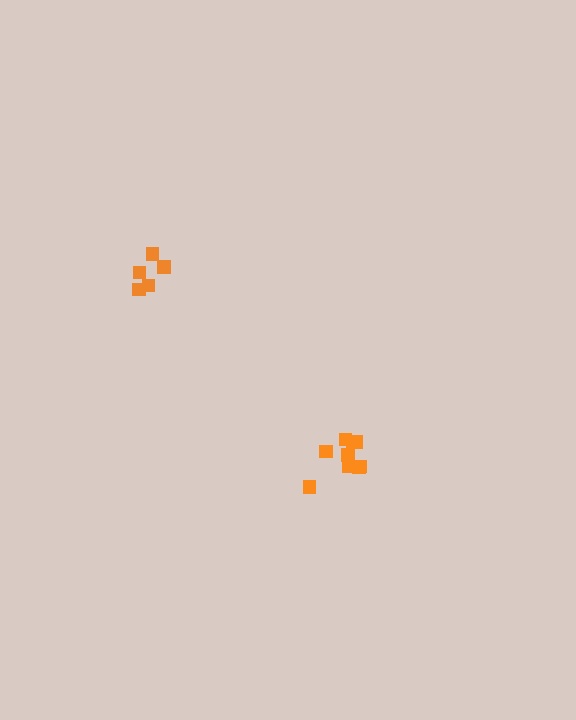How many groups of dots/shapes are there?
There are 2 groups.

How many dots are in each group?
Group 1: 9 dots, Group 2: 5 dots (14 total).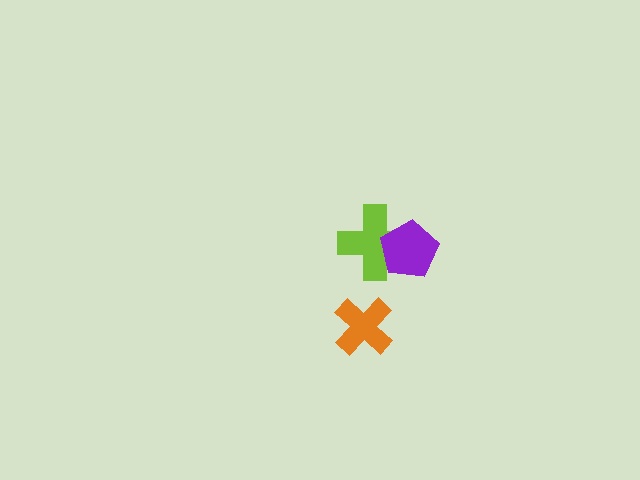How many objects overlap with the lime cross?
1 object overlaps with the lime cross.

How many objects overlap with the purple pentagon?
1 object overlaps with the purple pentagon.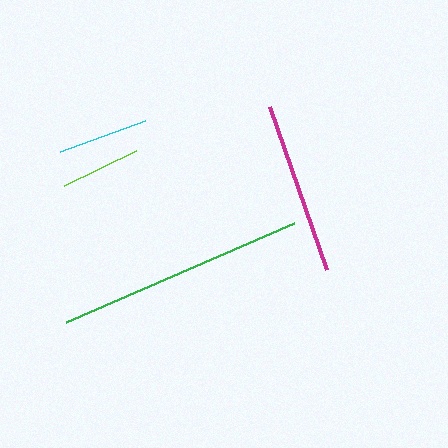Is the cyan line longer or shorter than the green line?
The green line is longer than the cyan line.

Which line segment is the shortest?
The lime line is the shortest at approximately 79 pixels.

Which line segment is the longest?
The green line is the longest at approximately 248 pixels.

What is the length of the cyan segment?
The cyan segment is approximately 91 pixels long.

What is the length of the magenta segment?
The magenta segment is approximately 172 pixels long.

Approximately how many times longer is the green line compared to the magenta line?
The green line is approximately 1.4 times the length of the magenta line.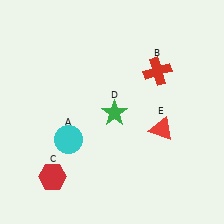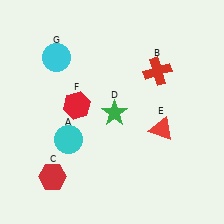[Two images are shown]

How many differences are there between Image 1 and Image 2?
There are 2 differences between the two images.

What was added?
A red hexagon (F), a cyan circle (G) were added in Image 2.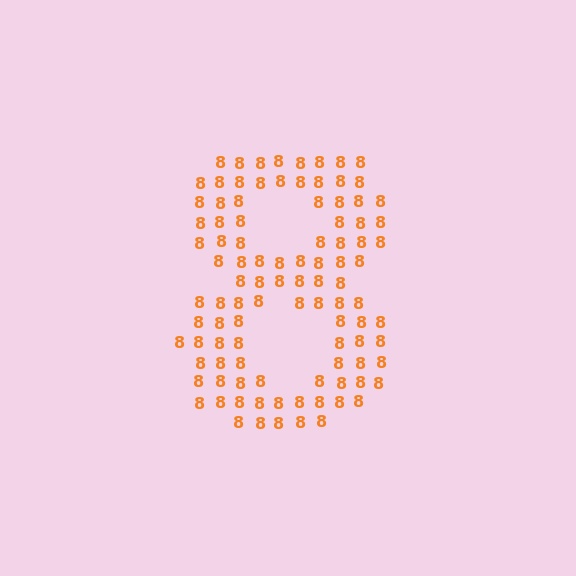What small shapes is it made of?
It is made of small digit 8's.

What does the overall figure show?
The overall figure shows the digit 8.